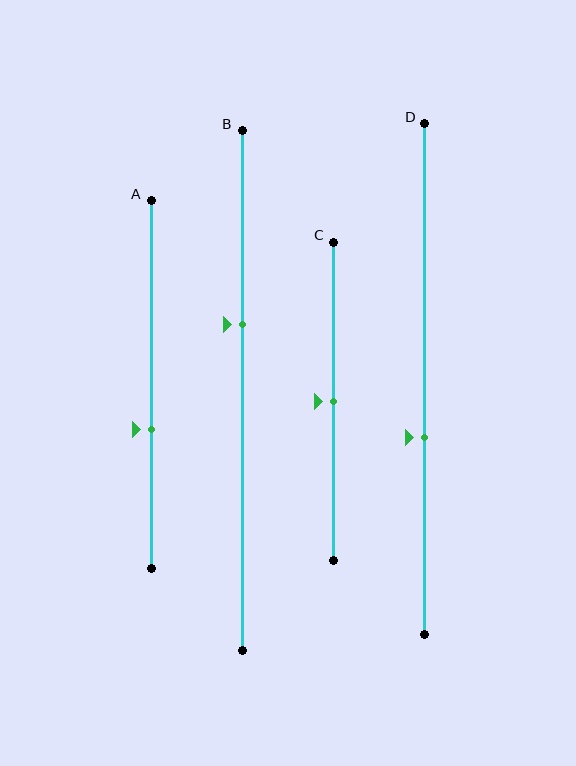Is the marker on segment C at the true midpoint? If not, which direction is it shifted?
Yes, the marker on segment C is at the true midpoint.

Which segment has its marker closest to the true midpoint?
Segment C has its marker closest to the true midpoint.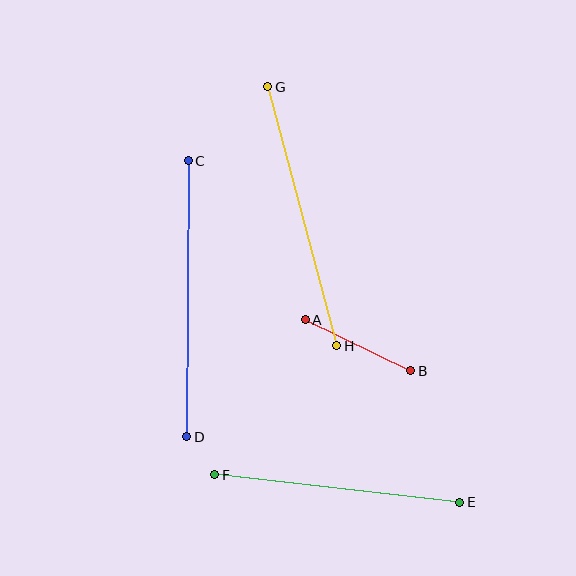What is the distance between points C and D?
The distance is approximately 276 pixels.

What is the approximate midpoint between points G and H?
The midpoint is at approximately (302, 216) pixels.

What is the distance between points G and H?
The distance is approximately 268 pixels.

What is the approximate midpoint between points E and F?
The midpoint is at approximately (337, 488) pixels.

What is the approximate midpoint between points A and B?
The midpoint is at approximately (358, 345) pixels.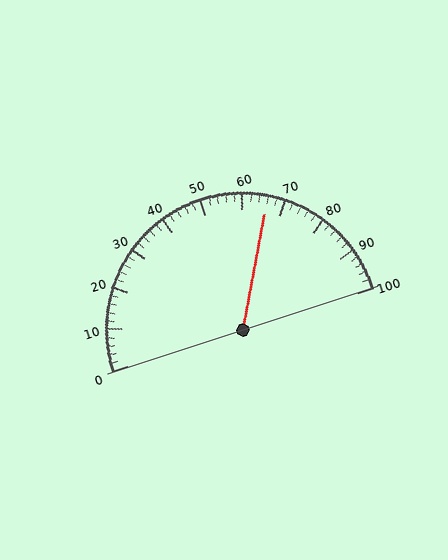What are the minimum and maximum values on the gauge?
The gauge ranges from 0 to 100.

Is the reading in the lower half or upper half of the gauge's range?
The reading is in the upper half of the range (0 to 100).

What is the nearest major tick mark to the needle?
The nearest major tick mark is 70.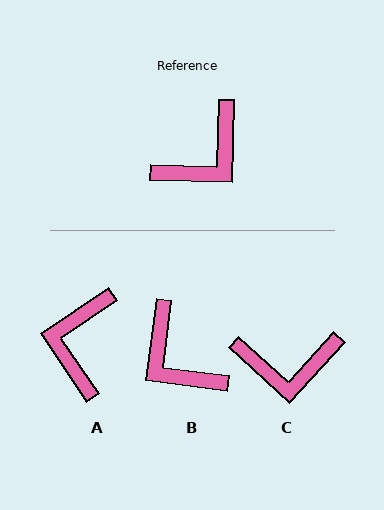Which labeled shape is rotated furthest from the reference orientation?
A, about 145 degrees away.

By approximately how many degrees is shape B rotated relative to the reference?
Approximately 96 degrees clockwise.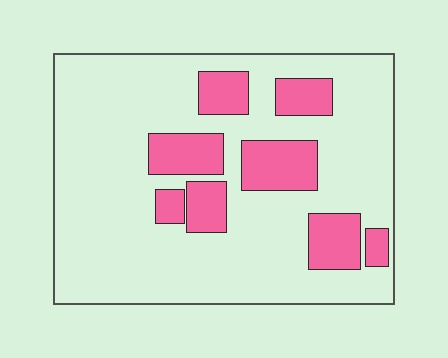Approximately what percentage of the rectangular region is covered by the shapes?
Approximately 20%.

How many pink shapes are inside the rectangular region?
8.